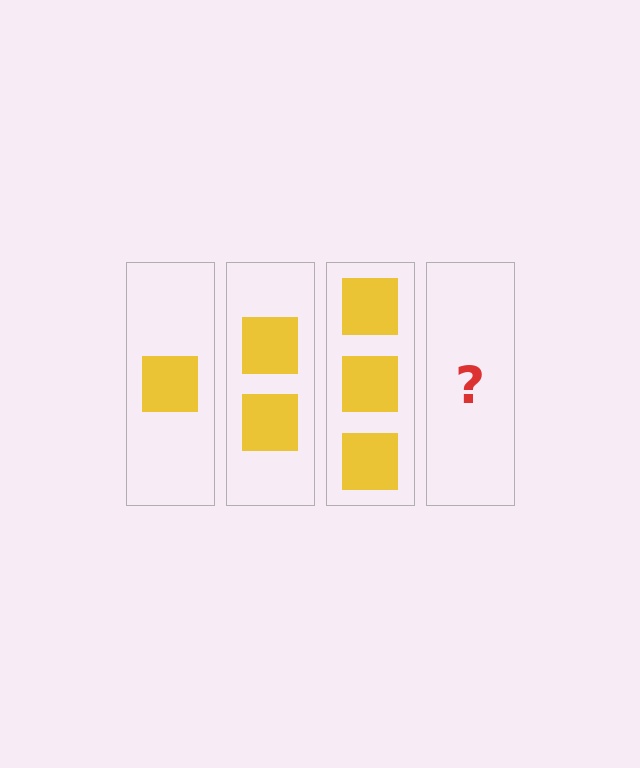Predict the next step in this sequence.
The next step is 4 squares.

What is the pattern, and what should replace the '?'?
The pattern is that each step adds one more square. The '?' should be 4 squares.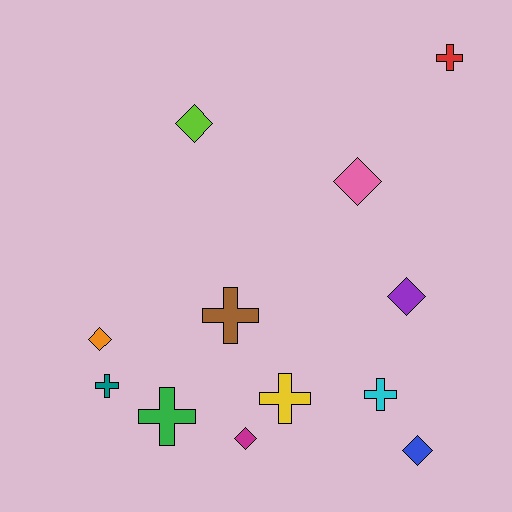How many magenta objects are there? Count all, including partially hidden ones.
There is 1 magenta object.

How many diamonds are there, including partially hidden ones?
There are 6 diamonds.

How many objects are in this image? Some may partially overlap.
There are 12 objects.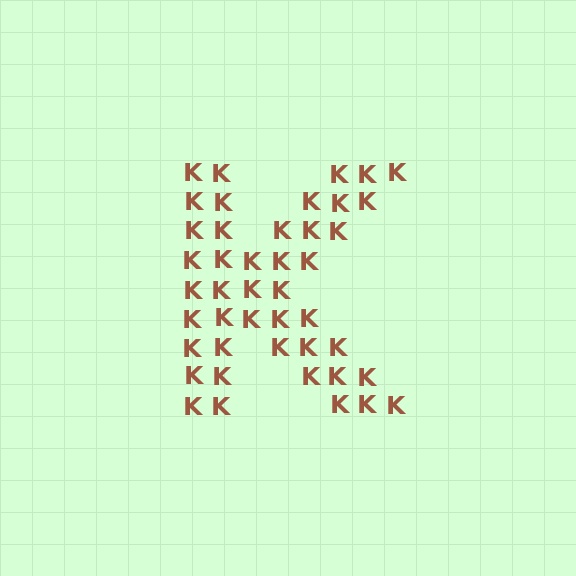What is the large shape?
The large shape is the letter K.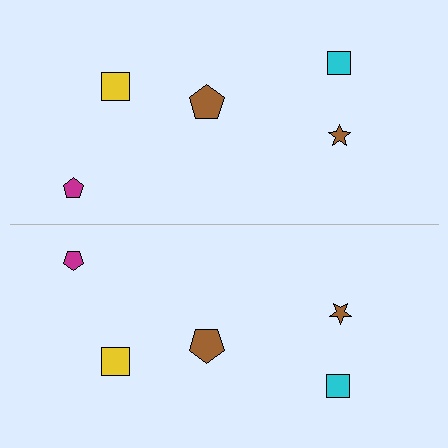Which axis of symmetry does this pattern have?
The pattern has a horizontal axis of symmetry running through the center of the image.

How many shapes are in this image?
There are 10 shapes in this image.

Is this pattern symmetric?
Yes, this pattern has bilateral (reflection) symmetry.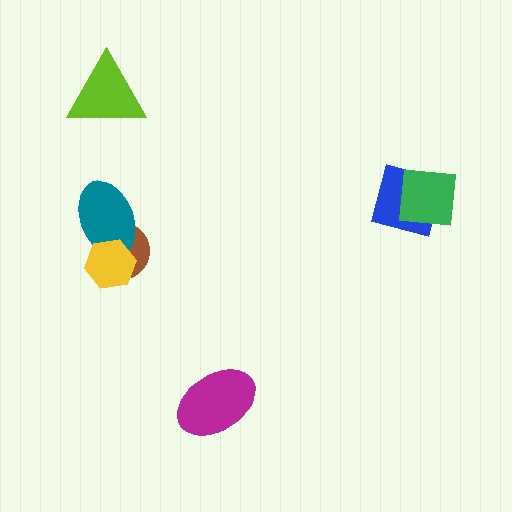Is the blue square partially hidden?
Yes, it is partially covered by another shape.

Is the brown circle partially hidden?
Yes, it is partially covered by another shape.